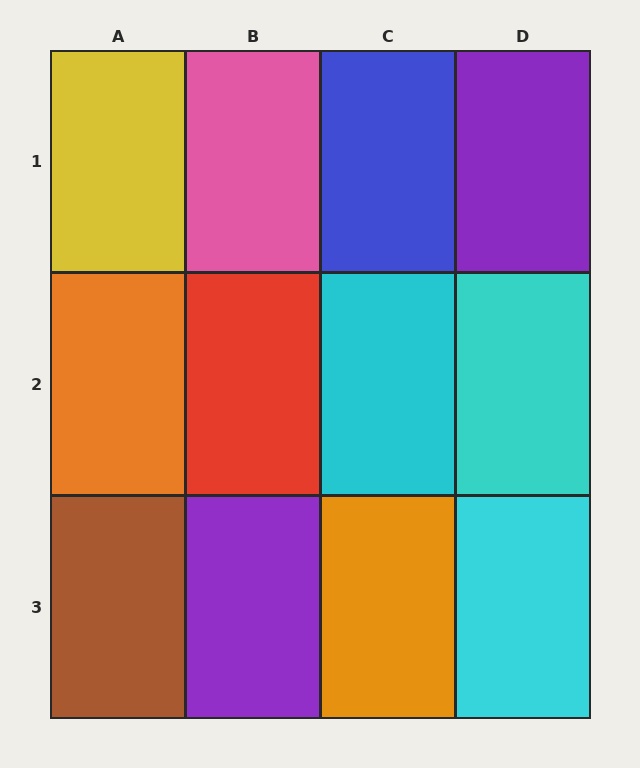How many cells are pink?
1 cell is pink.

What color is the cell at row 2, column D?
Cyan.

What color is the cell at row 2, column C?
Cyan.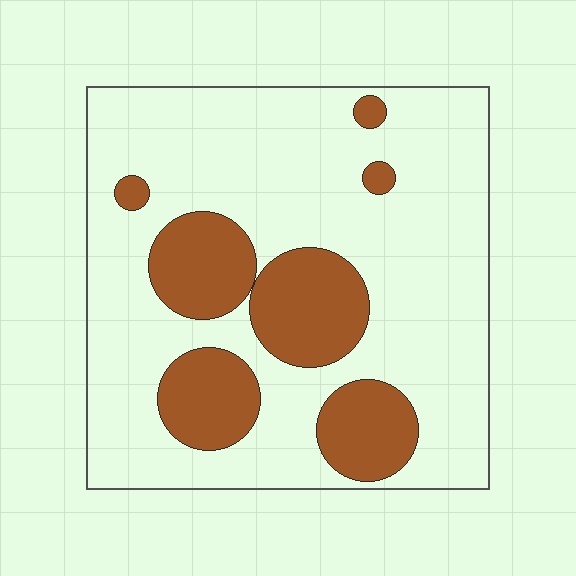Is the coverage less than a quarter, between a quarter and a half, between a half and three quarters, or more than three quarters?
Less than a quarter.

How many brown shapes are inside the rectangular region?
7.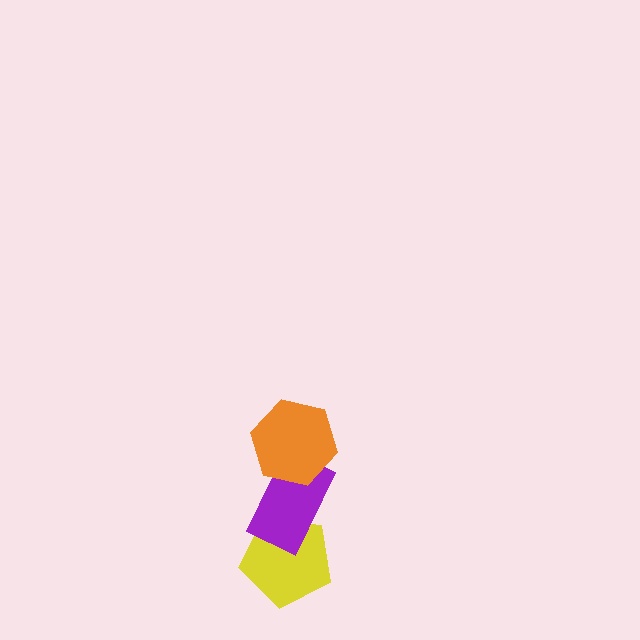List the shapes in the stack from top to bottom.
From top to bottom: the orange hexagon, the purple rectangle, the yellow pentagon.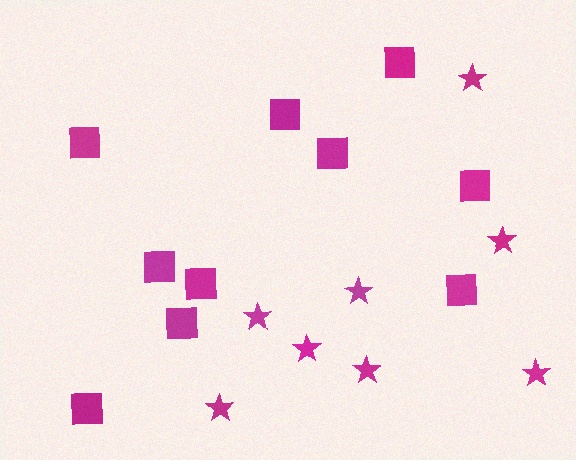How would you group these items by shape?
There are 2 groups: one group of stars (8) and one group of squares (10).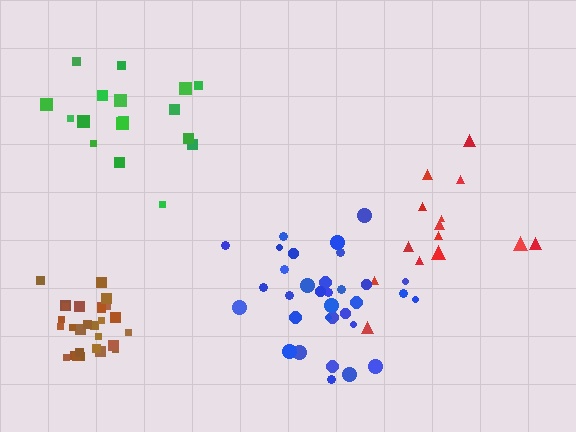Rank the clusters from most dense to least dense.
brown, blue, green, red.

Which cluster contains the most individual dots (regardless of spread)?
Blue (34).